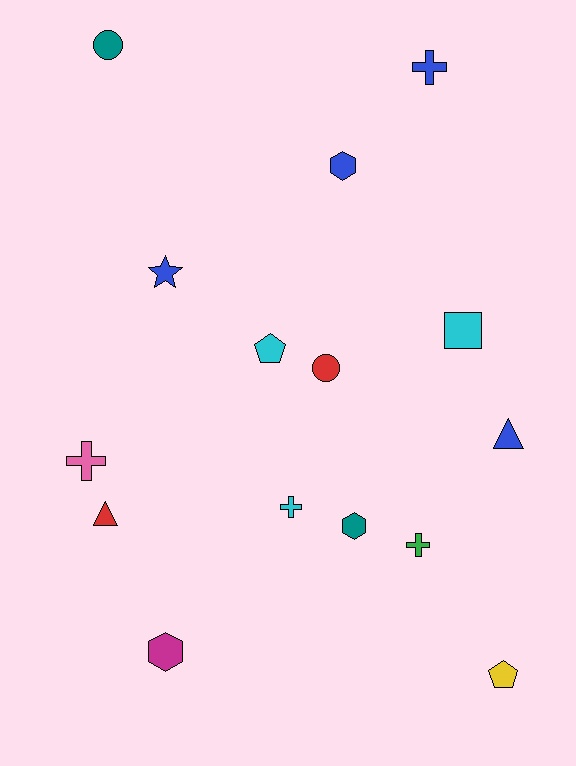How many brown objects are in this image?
There are no brown objects.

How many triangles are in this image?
There are 2 triangles.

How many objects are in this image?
There are 15 objects.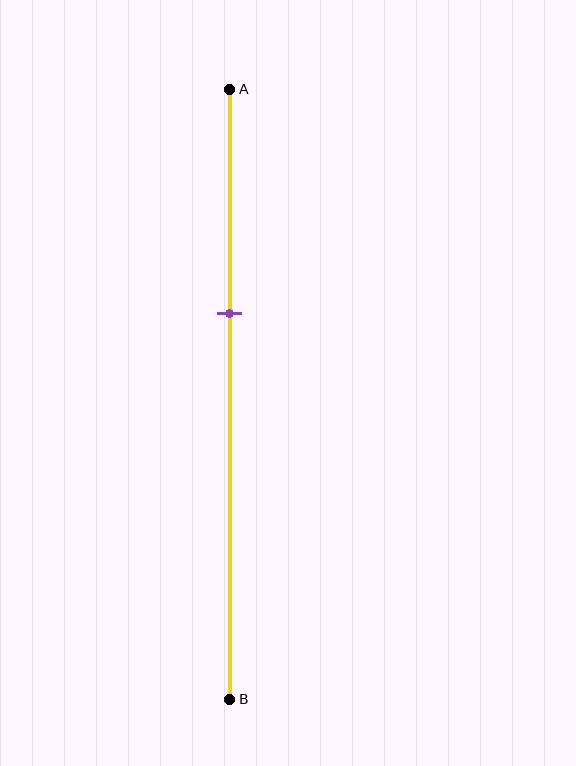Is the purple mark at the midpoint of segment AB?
No, the mark is at about 35% from A, not at the 50% midpoint.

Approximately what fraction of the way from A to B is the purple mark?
The purple mark is approximately 35% of the way from A to B.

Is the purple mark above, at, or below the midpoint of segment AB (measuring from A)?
The purple mark is above the midpoint of segment AB.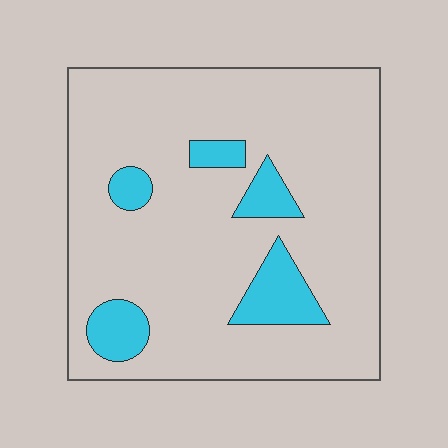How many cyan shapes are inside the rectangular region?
5.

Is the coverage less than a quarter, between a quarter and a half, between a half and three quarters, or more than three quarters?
Less than a quarter.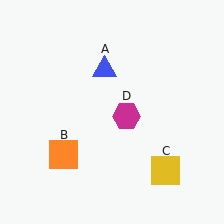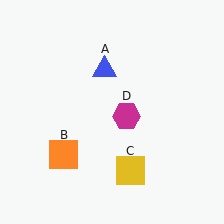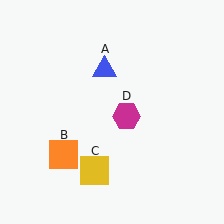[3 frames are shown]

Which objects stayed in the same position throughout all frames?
Blue triangle (object A) and orange square (object B) and magenta hexagon (object D) remained stationary.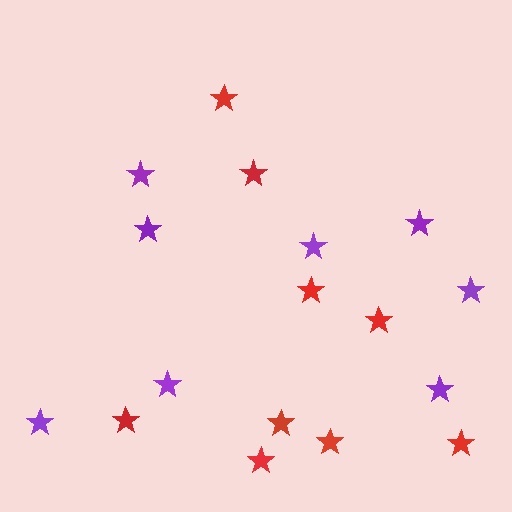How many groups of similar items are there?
There are 2 groups: one group of purple stars (8) and one group of red stars (9).